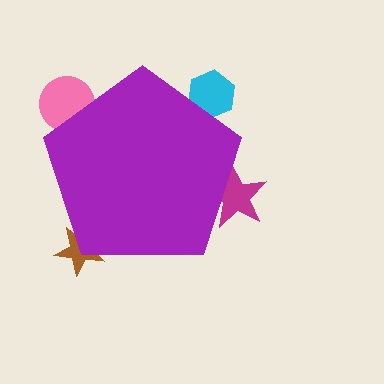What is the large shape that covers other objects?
A purple pentagon.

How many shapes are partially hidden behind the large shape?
4 shapes are partially hidden.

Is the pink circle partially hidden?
Yes, the pink circle is partially hidden behind the purple pentagon.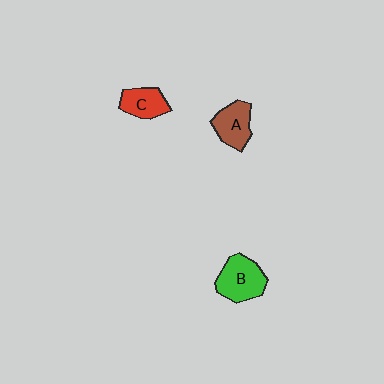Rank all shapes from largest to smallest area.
From largest to smallest: B (green), A (brown), C (red).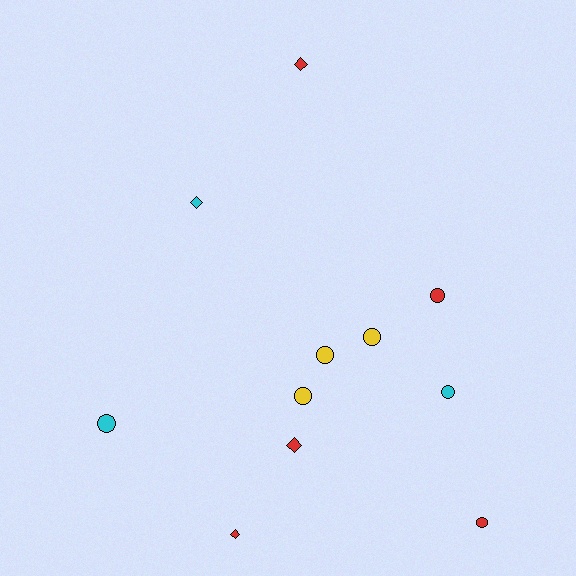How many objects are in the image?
There are 11 objects.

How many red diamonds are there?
There are 3 red diamonds.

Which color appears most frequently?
Red, with 5 objects.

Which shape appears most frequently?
Circle, with 7 objects.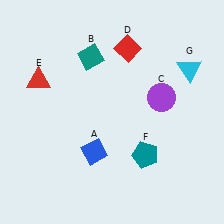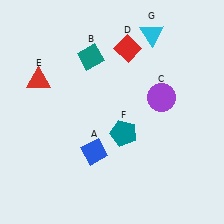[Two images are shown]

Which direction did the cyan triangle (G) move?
The cyan triangle (G) moved left.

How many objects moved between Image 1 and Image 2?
2 objects moved between the two images.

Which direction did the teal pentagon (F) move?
The teal pentagon (F) moved up.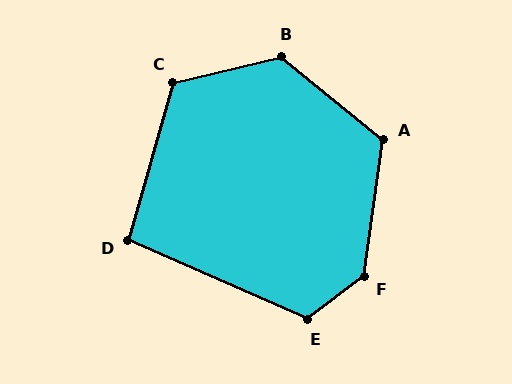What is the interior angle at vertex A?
Approximately 122 degrees (obtuse).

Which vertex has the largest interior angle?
F, at approximately 135 degrees.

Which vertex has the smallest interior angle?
D, at approximately 98 degrees.